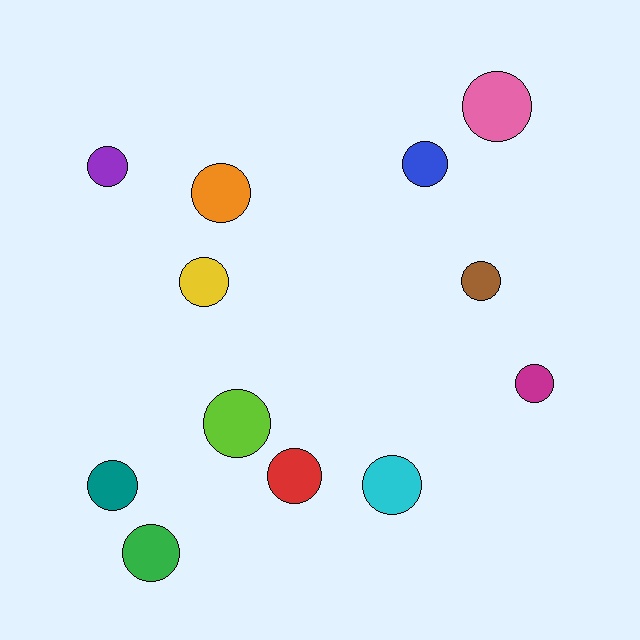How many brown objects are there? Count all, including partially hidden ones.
There is 1 brown object.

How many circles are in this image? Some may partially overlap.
There are 12 circles.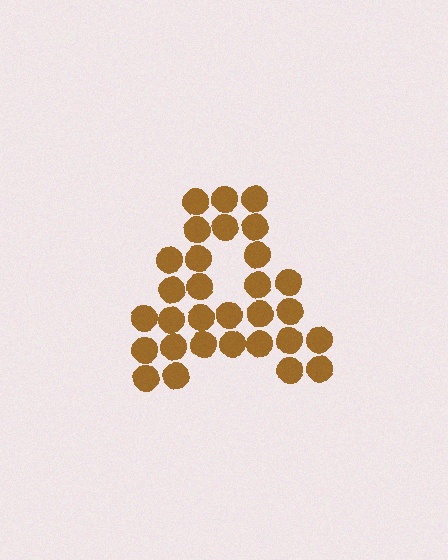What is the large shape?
The large shape is the letter A.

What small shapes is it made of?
It is made of small circles.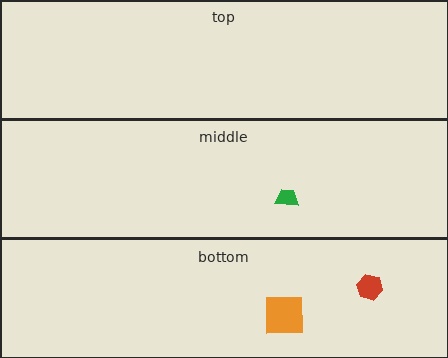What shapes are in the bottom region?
The orange square, the red hexagon.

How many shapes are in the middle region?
1.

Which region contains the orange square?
The bottom region.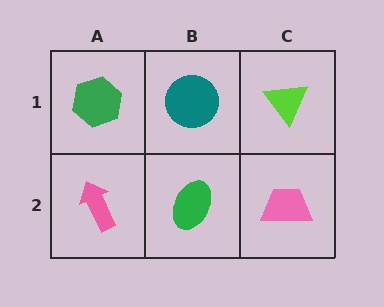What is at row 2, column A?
A pink arrow.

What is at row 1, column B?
A teal circle.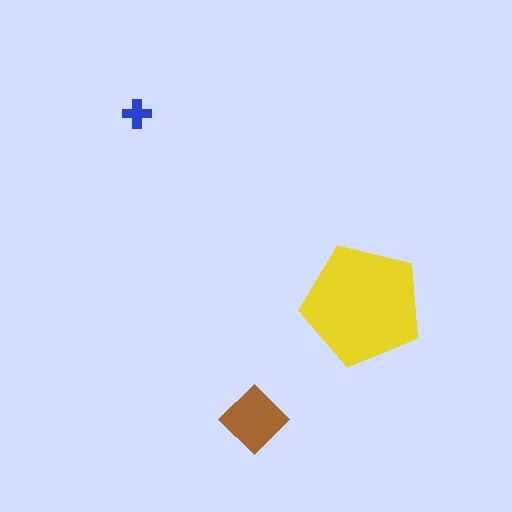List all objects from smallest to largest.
The blue cross, the brown diamond, the yellow pentagon.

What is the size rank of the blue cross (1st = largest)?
3rd.